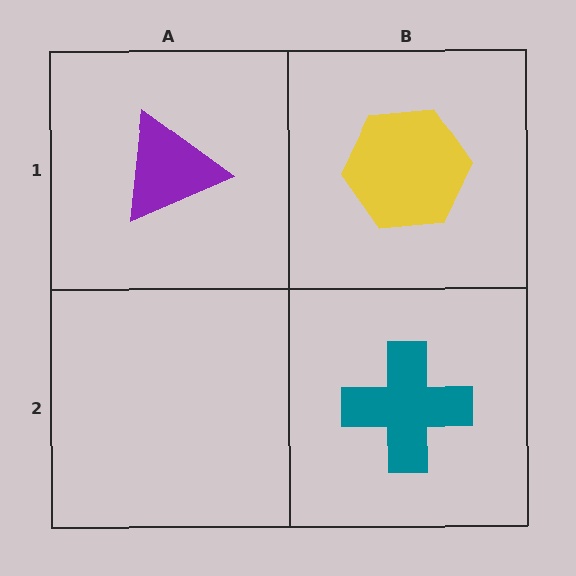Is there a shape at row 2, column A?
No, that cell is empty.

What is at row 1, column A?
A purple triangle.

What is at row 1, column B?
A yellow hexagon.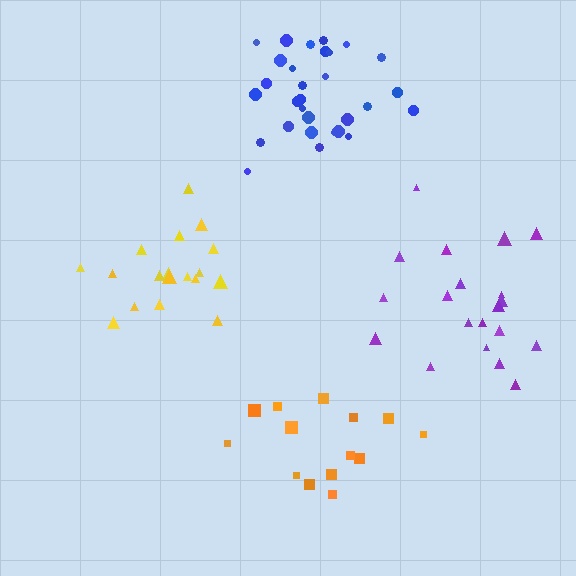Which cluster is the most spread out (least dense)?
Purple.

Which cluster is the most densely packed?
Blue.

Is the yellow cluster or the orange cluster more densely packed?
Yellow.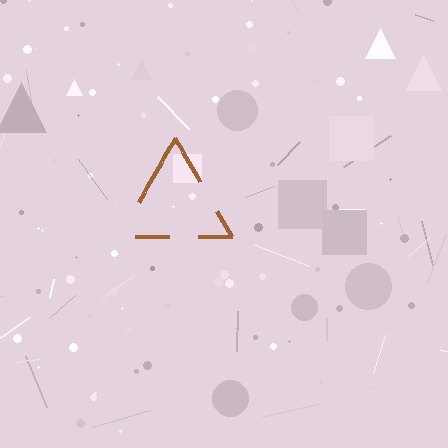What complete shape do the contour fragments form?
The contour fragments form a triangle.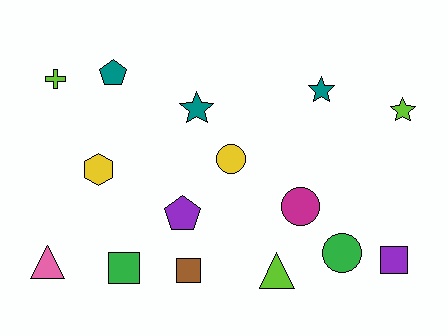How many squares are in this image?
There are 3 squares.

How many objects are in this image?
There are 15 objects.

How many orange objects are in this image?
There are no orange objects.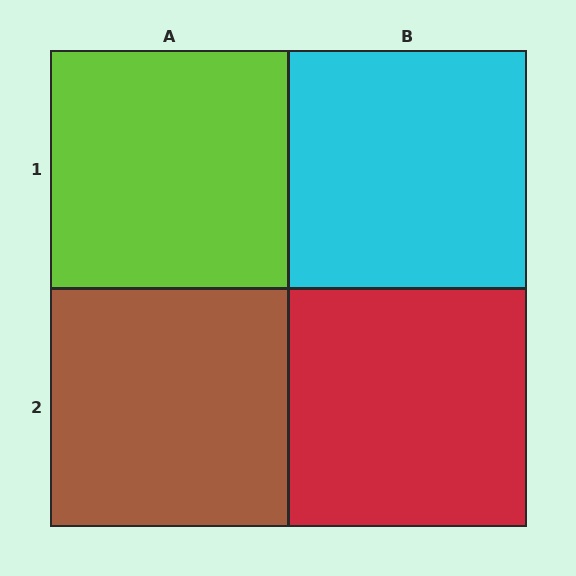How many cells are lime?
1 cell is lime.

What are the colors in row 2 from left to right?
Brown, red.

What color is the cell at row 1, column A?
Lime.